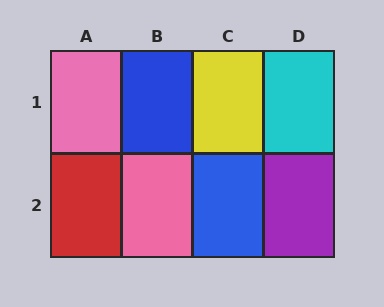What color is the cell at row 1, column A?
Pink.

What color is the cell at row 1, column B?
Blue.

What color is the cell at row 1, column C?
Yellow.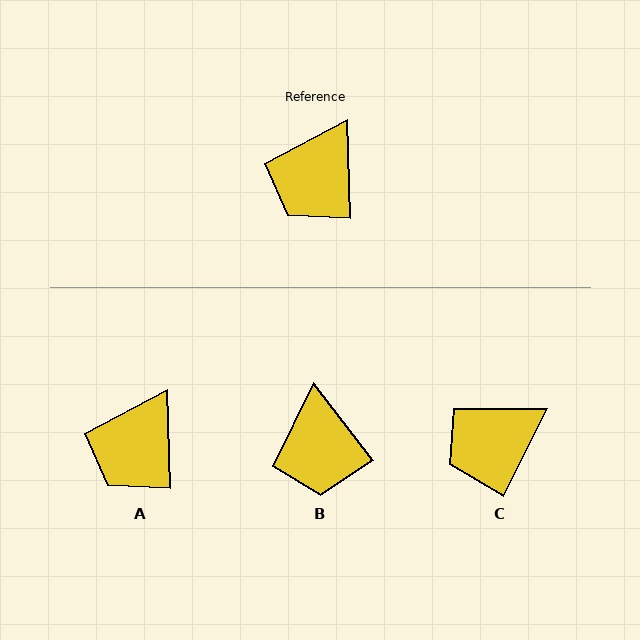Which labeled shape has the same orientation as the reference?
A.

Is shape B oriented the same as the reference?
No, it is off by about 36 degrees.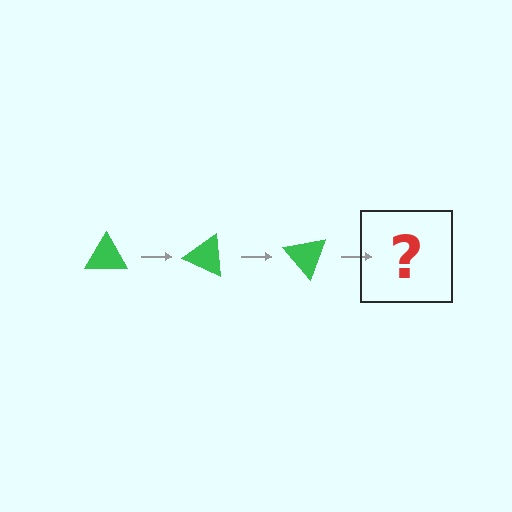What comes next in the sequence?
The next element should be a green triangle rotated 75 degrees.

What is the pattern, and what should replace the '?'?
The pattern is that the triangle rotates 25 degrees each step. The '?' should be a green triangle rotated 75 degrees.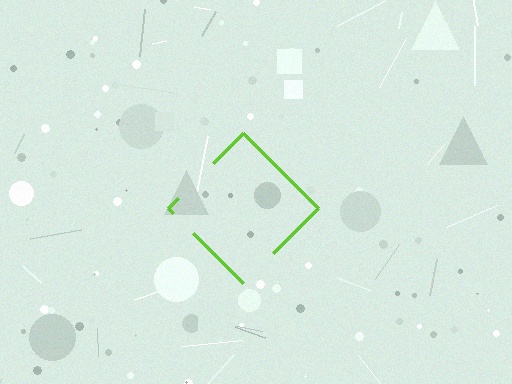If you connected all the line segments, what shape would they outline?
They would outline a diamond.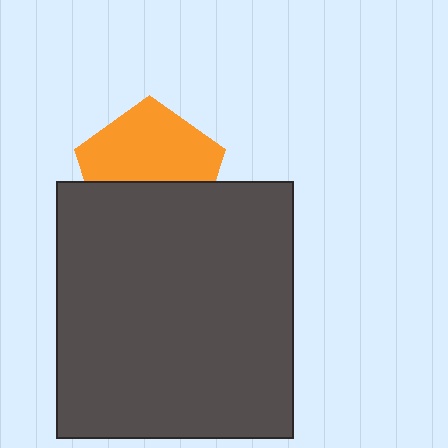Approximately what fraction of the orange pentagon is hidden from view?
Roughly 43% of the orange pentagon is hidden behind the dark gray rectangle.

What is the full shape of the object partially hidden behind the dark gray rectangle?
The partially hidden object is an orange pentagon.